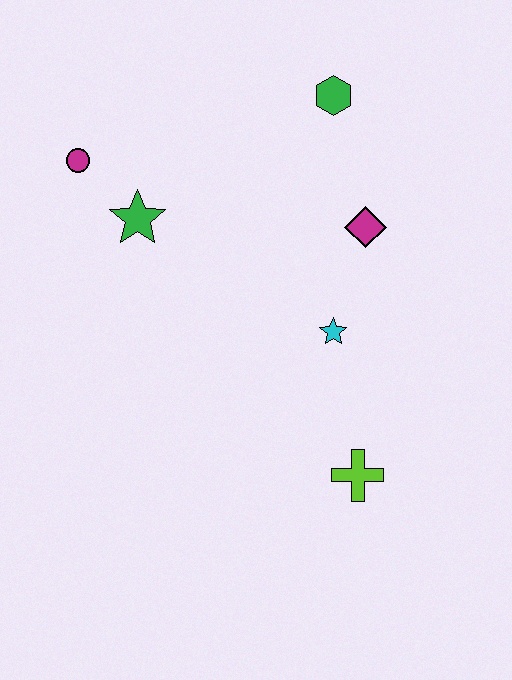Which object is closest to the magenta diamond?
The cyan star is closest to the magenta diamond.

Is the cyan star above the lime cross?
Yes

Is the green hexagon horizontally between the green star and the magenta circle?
No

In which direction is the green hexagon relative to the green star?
The green hexagon is to the right of the green star.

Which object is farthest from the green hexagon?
The lime cross is farthest from the green hexagon.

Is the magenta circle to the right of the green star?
No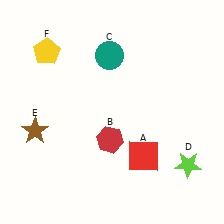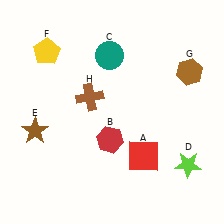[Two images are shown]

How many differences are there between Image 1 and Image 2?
There are 2 differences between the two images.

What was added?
A brown hexagon (G), a brown cross (H) were added in Image 2.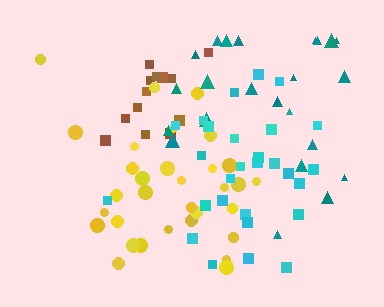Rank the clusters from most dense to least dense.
cyan, brown, yellow, teal.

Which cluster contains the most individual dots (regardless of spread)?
Yellow (32).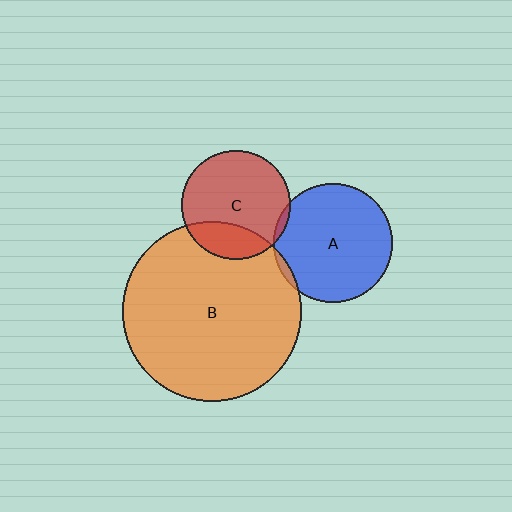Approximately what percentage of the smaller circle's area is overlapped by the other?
Approximately 5%.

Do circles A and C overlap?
Yes.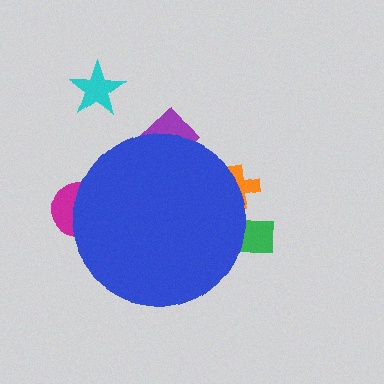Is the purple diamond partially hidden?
Yes, the purple diamond is partially hidden behind the blue circle.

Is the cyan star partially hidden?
No, the cyan star is fully visible.